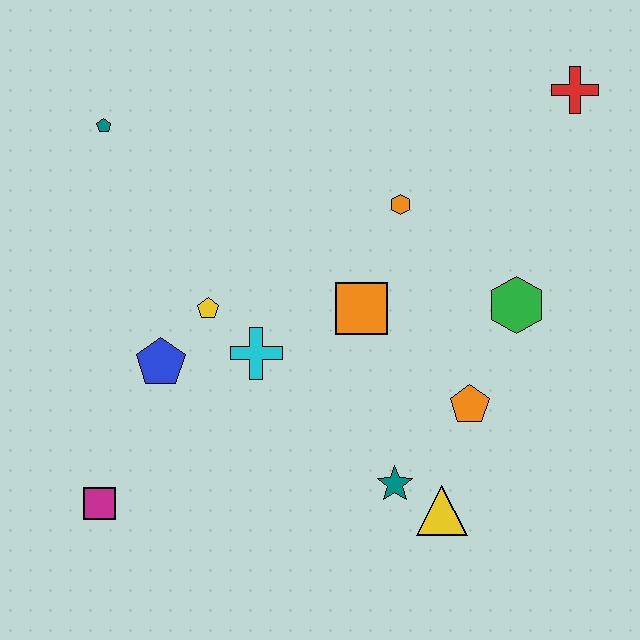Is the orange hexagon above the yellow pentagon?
Yes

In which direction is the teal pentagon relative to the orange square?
The teal pentagon is to the left of the orange square.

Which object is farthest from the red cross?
The magenta square is farthest from the red cross.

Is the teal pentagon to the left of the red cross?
Yes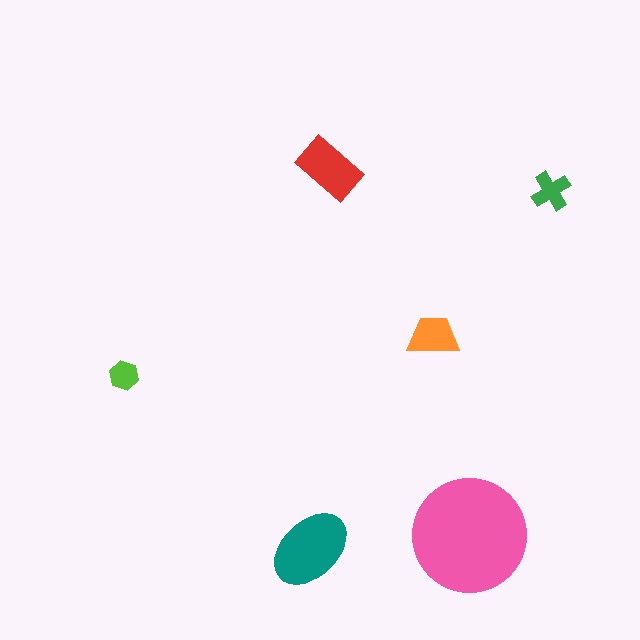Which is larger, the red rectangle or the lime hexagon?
The red rectangle.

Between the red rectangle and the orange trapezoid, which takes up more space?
The red rectangle.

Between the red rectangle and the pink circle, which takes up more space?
The pink circle.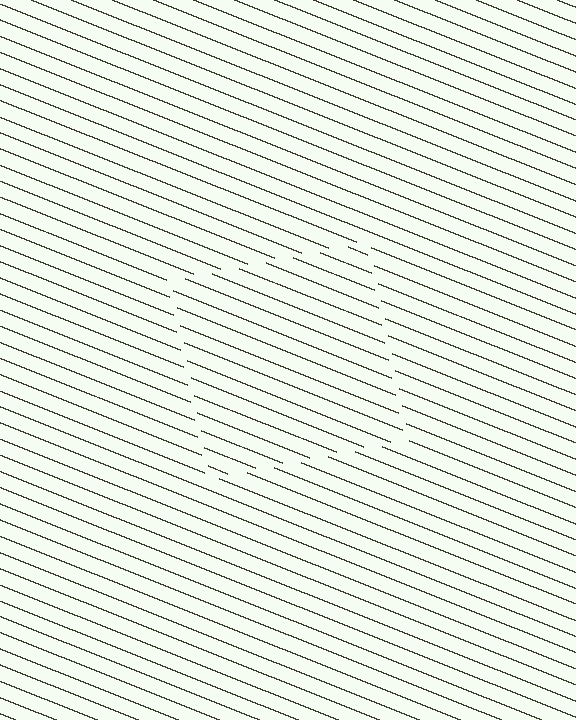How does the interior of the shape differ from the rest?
The interior of the shape contains the same grating, shifted by half a period — the contour is defined by the phase discontinuity where line-ends from the inner and outer gratings abut.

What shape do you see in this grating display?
An illusory square. The interior of the shape contains the same grating, shifted by half a period — the contour is defined by the phase discontinuity where line-ends from the inner and outer gratings abut.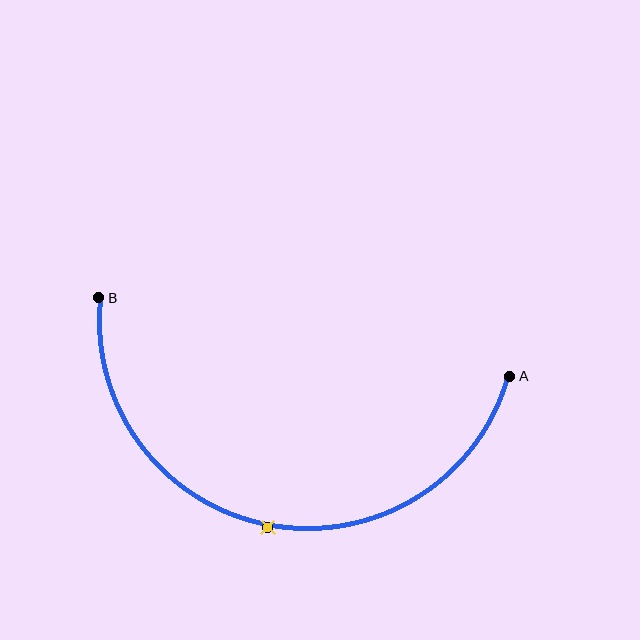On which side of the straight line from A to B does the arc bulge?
The arc bulges below the straight line connecting A and B.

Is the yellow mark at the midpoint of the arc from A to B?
Yes. The yellow mark lies on the arc at equal arc-length from both A and B — it is the arc midpoint.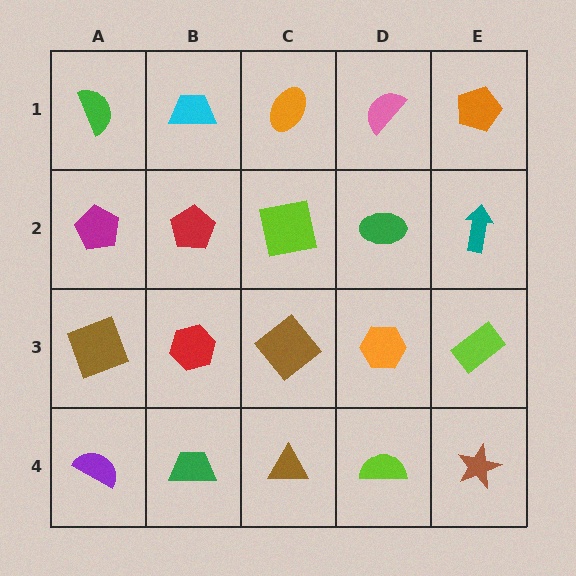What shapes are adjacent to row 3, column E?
A teal arrow (row 2, column E), a brown star (row 4, column E), an orange hexagon (row 3, column D).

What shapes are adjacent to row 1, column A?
A magenta pentagon (row 2, column A), a cyan trapezoid (row 1, column B).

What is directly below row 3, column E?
A brown star.